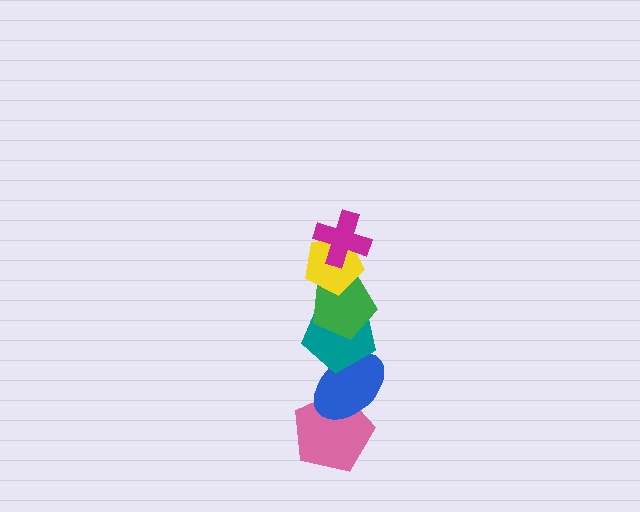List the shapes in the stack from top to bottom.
From top to bottom: the magenta cross, the yellow pentagon, the green pentagon, the teal pentagon, the blue ellipse, the pink pentagon.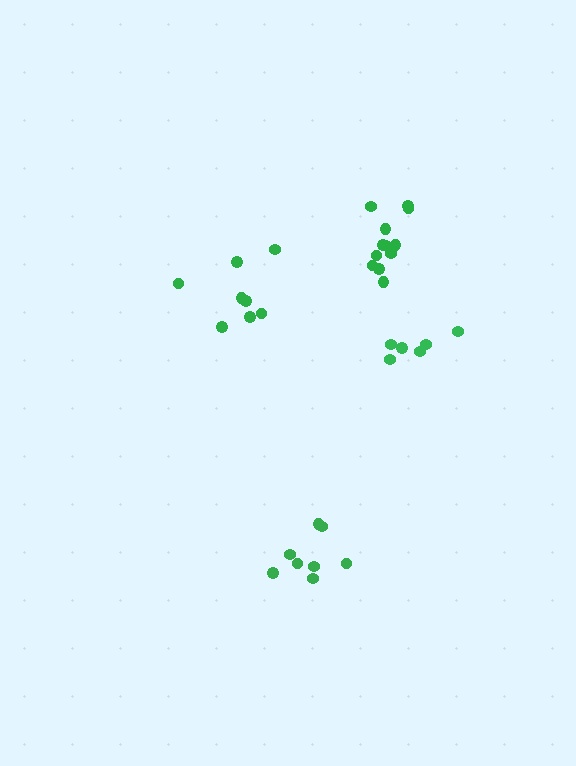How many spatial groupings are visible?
There are 4 spatial groupings.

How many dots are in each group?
Group 1: 12 dots, Group 2: 8 dots, Group 3: 8 dots, Group 4: 6 dots (34 total).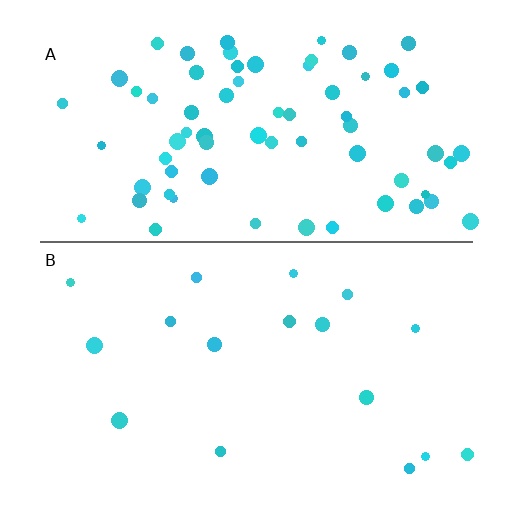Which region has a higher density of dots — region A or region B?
A (the top).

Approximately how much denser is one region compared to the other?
Approximately 4.2× — region A over region B.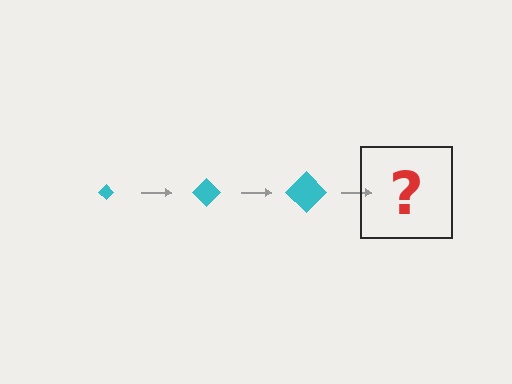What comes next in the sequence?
The next element should be a cyan diamond, larger than the previous one.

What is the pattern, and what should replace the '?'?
The pattern is that the diamond gets progressively larger each step. The '?' should be a cyan diamond, larger than the previous one.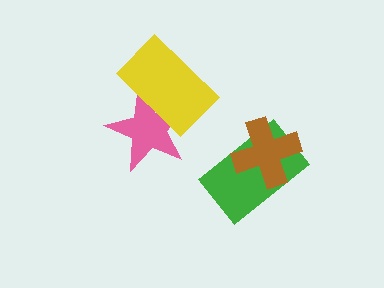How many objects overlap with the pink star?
1 object overlaps with the pink star.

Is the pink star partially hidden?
Yes, it is partially covered by another shape.